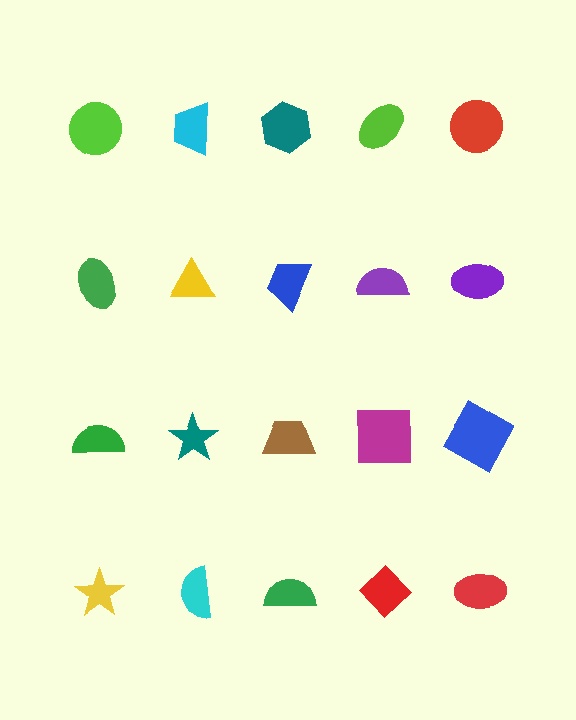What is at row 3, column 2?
A teal star.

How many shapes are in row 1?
5 shapes.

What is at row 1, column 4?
A lime ellipse.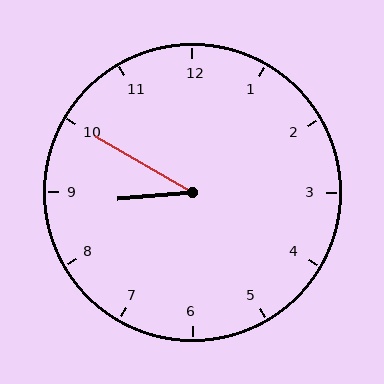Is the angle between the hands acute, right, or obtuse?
It is acute.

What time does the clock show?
8:50.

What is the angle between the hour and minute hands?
Approximately 35 degrees.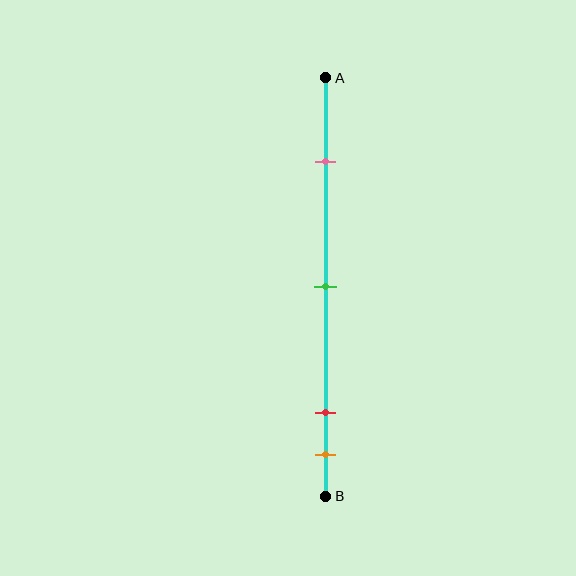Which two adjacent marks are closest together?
The red and orange marks are the closest adjacent pair.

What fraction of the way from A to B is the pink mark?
The pink mark is approximately 20% (0.2) of the way from A to B.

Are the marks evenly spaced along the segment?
No, the marks are not evenly spaced.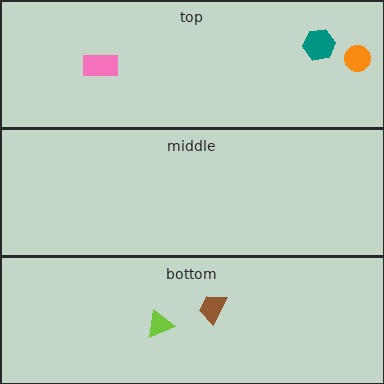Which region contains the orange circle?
The top region.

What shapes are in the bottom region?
The lime triangle, the brown trapezoid.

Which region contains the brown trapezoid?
The bottom region.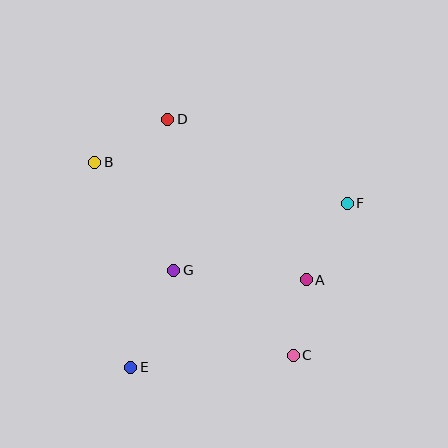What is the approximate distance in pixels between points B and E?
The distance between B and E is approximately 208 pixels.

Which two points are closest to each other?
Points A and C are closest to each other.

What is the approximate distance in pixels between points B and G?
The distance between B and G is approximately 134 pixels.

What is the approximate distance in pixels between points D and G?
The distance between D and G is approximately 151 pixels.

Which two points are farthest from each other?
Points B and C are farthest from each other.